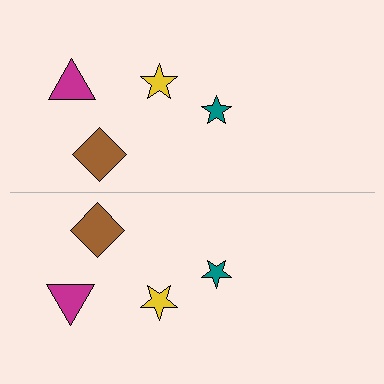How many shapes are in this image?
There are 8 shapes in this image.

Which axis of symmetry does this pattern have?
The pattern has a horizontal axis of symmetry running through the center of the image.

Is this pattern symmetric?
Yes, this pattern has bilateral (reflection) symmetry.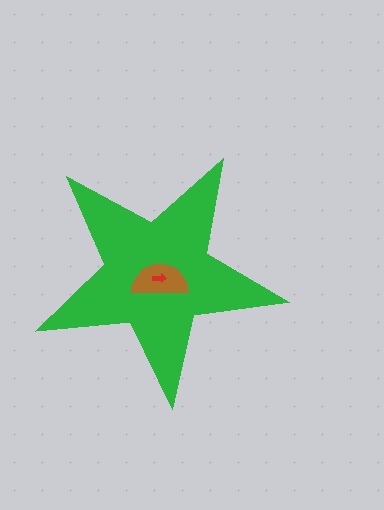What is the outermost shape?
The green star.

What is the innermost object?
The red arrow.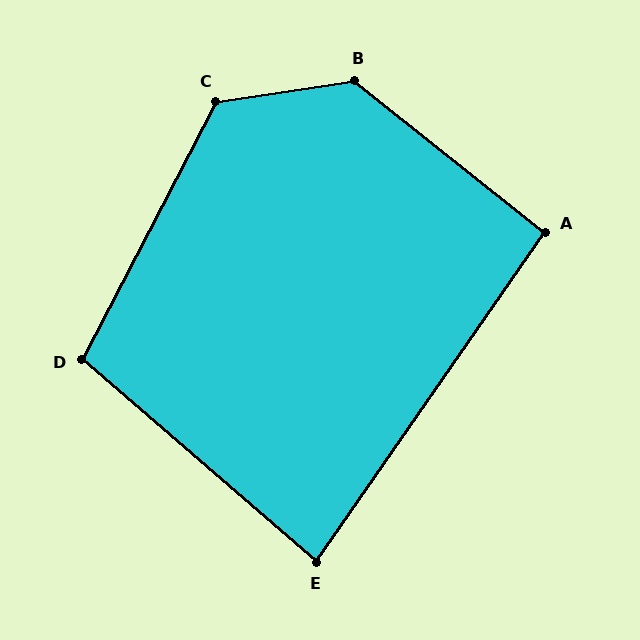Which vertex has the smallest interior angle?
E, at approximately 84 degrees.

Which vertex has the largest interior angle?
B, at approximately 133 degrees.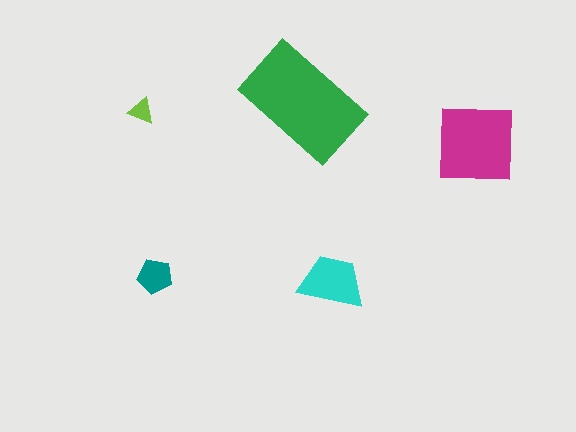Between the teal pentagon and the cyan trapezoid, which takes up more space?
The cyan trapezoid.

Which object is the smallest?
The lime triangle.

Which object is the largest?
The green rectangle.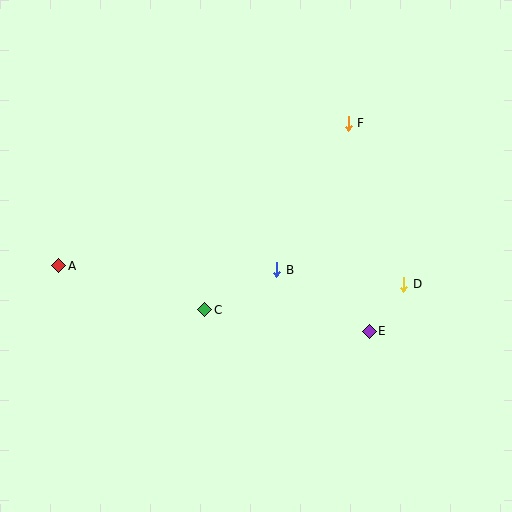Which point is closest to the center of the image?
Point B at (277, 270) is closest to the center.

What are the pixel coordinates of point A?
Point A is at (59, 266).